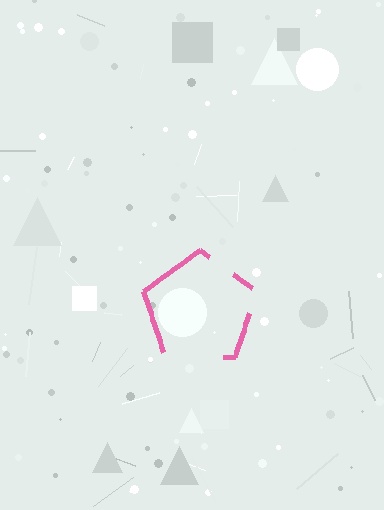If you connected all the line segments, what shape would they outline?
They would outline a pentagon.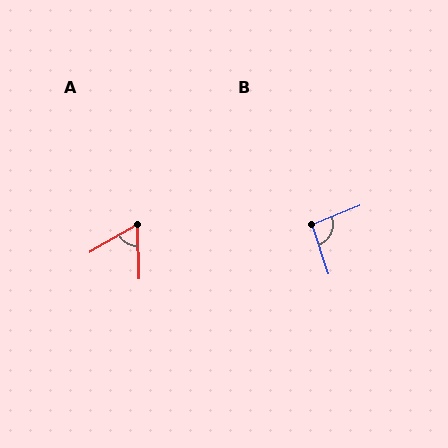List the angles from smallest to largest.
A (61°), B (93°).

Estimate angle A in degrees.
Approximately 61 degrees.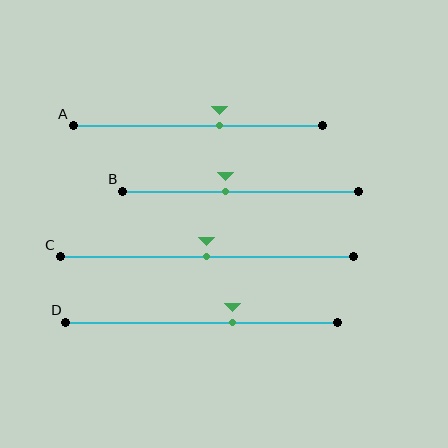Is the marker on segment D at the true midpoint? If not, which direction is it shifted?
No, the marker on segment D is shifted to the right by about 11% of the segment length.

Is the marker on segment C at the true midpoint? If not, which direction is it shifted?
Yes, the marker on segment C is at the true midpoint.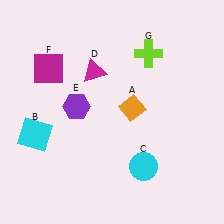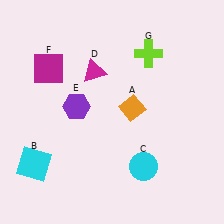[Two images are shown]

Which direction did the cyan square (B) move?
The cyan square (B) moved down.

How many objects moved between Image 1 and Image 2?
1 object moved between the two images.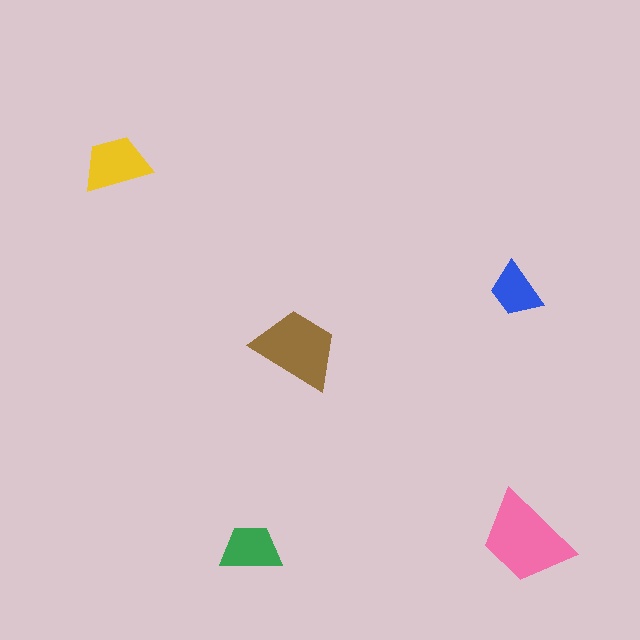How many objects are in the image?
There are 5 objects in the image.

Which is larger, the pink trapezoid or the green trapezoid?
The pink one.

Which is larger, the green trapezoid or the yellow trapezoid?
The yellow one.